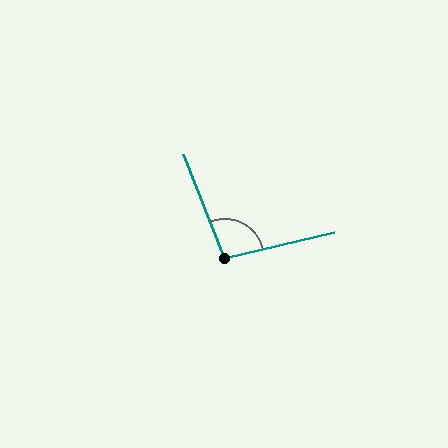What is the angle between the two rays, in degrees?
Approximately 98 degrees.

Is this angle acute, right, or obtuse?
It is obtuse.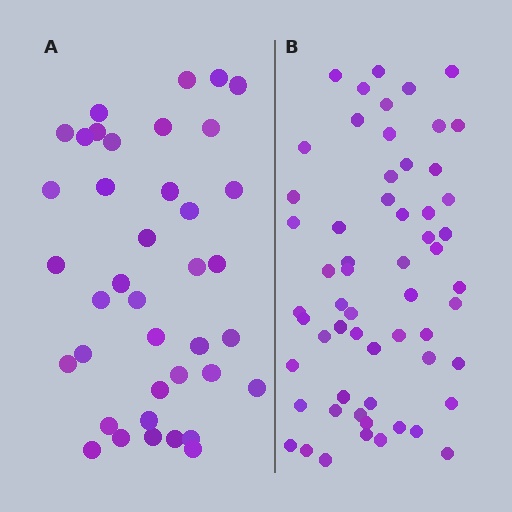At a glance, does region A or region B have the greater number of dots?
Region B (the right region) has more dots.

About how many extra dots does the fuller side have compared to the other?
Region B has approximately 20 more dots than region A.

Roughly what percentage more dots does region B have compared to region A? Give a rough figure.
About 50% more.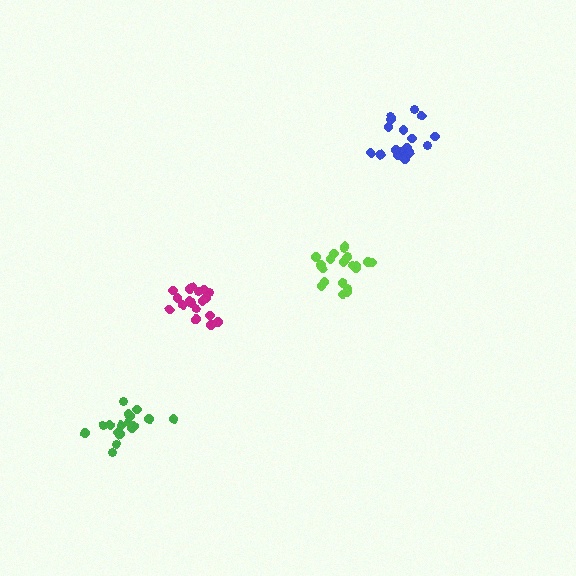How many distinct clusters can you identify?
There are 4 distinct clusters.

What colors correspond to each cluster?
The clusters are colored: lime, green, blue, magenta.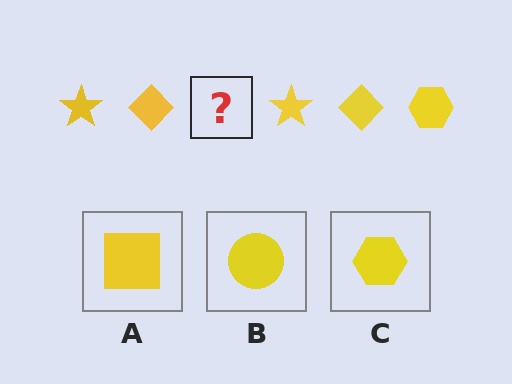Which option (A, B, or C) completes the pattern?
C.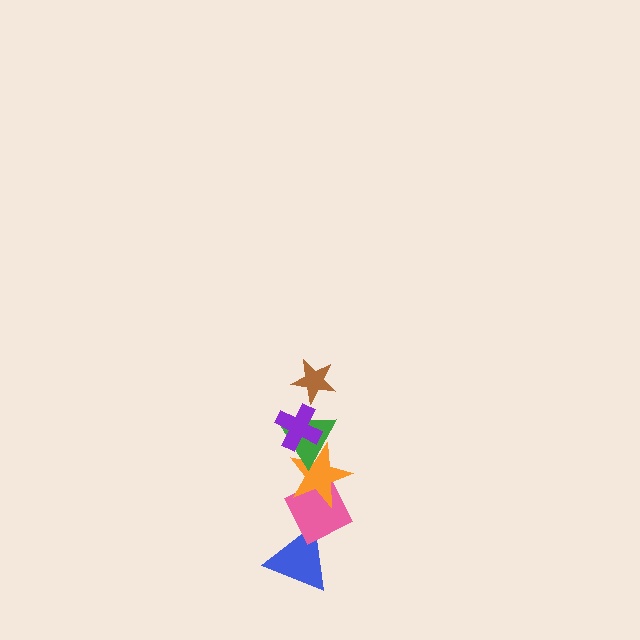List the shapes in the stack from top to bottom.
From top to bottom: the brown star, the purple cross, the green triangle, the orange star, the pink diamond, the blue triangle.